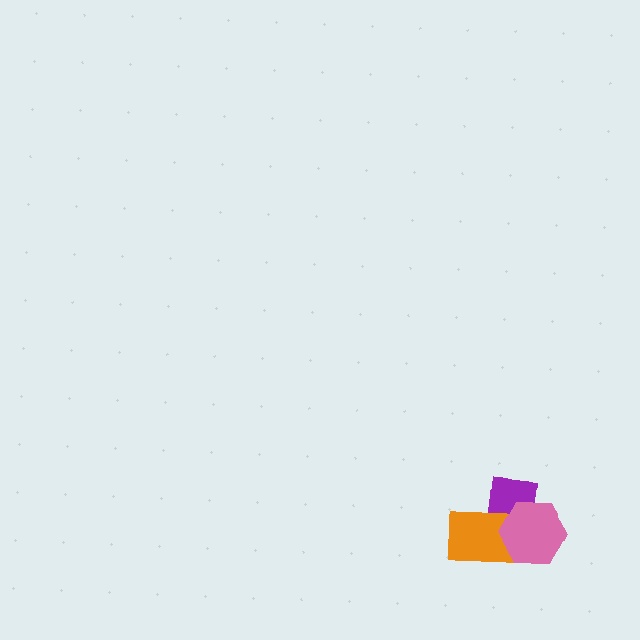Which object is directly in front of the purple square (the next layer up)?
The orange rectangle is directly in front of the purple square.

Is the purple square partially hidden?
Yes, it is partially covered by another shape.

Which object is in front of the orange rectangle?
The pink hexagon is in front of the orange rectangle.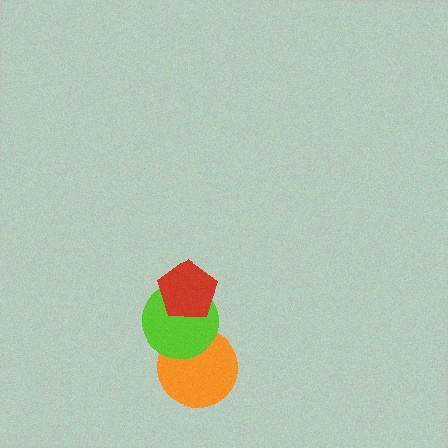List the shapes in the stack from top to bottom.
From top to bottom: the red pentagon, the lime circle, the orange circle.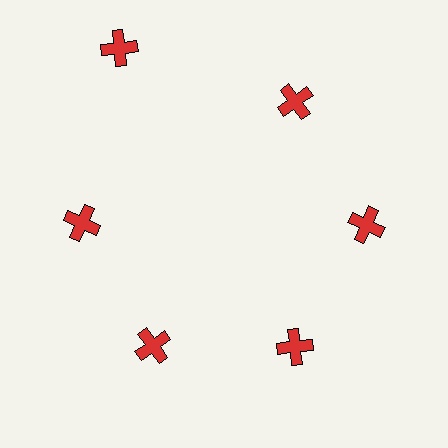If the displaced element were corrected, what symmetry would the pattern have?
It would have 6-fold rotational symmetry — the pattern would map onto itself every 60 degrees.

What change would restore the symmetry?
The symmetry would be restored by moving it inward, back onto the ring so that all 6 crosses sit at equal angles and equal distance from the center.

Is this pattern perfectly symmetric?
No. The 6 red crosses are arranged in a ring, but one element near the 11 o'clock position is pushed outward from the center, breaking the 6-fold rotational symmetry.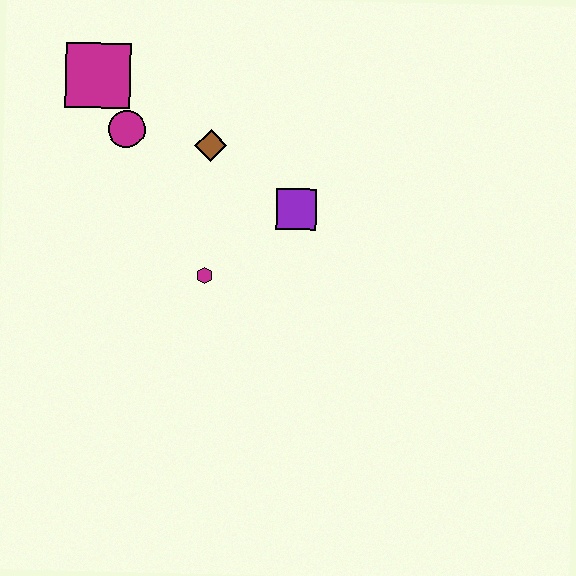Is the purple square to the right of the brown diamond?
Yes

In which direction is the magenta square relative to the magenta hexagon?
The magenta square is above the magenta hexagon.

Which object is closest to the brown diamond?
The magenta circle is closest to the brown diamond.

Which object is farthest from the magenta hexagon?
The magenta square is farthest from the magenta hexagon.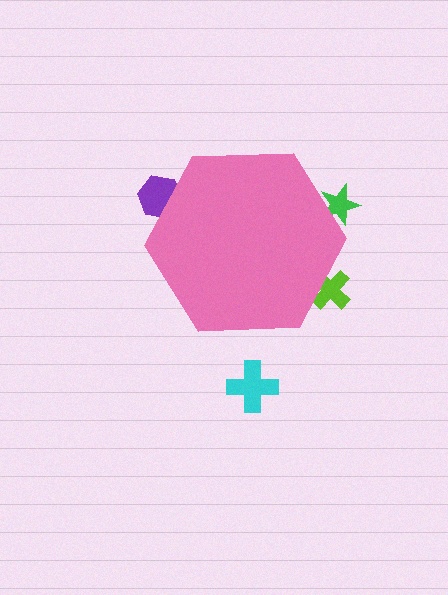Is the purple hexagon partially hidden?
Yes, the purple hexagon is partially hidden behind the pink hexagon.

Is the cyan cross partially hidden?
No, the cyan cross is fully visible.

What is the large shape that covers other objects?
A pink hexagon.